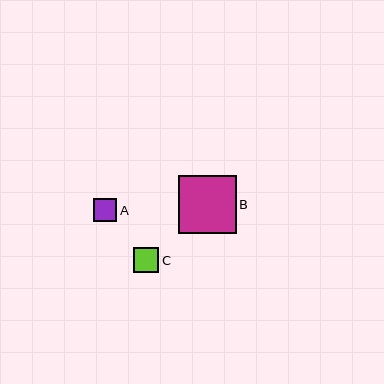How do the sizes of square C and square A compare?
Square C and square A are approximately the same size.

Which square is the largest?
Square B is the largest with a size of approximately 58 pixels.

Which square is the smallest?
Square A is the smallest with a size of approximately 23 pixels.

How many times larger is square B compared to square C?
Square B is approximately 2.3 times the size of square C.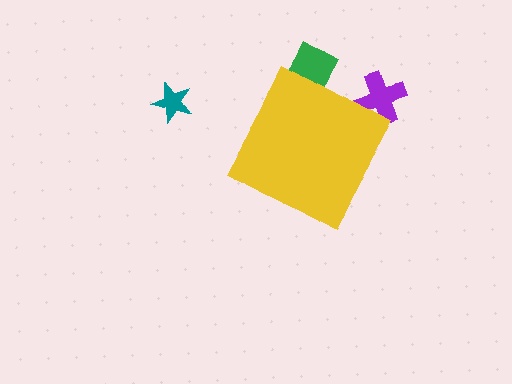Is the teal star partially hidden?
No, the teal star is fully visible.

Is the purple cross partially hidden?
Yes, the purple cross is partially hidden behind the yellow diamond.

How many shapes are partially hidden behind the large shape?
2 shapes are partially hidden.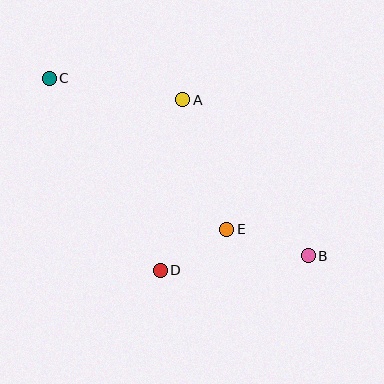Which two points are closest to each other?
Points D and E are closest to each other.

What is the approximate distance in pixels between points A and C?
The distance between A and C is approximately 135 pixels.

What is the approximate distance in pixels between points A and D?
The distance between A and D is approximately 172 pixels.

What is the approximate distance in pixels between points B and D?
The distance between B and D is approximately 149 pixels.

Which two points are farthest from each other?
Points B and C are farthest from each other.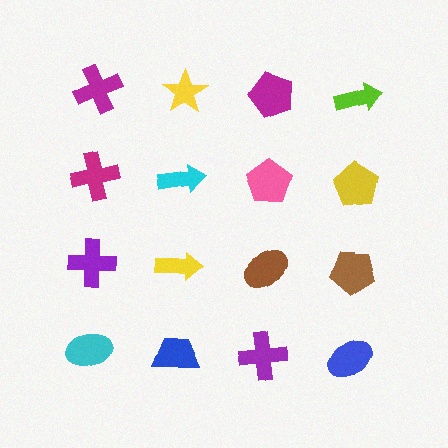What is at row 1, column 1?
A magenta cross.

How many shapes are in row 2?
4 shapes.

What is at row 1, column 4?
A lime arrow.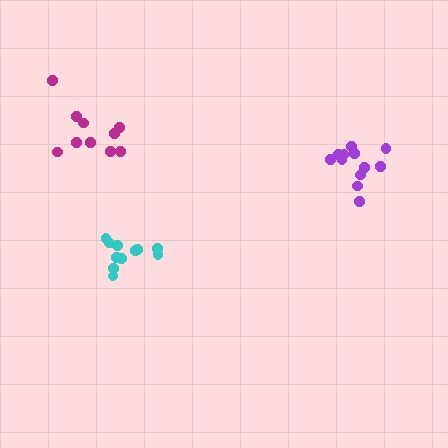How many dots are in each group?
Group 1: 12 dots, Group 2: 11 dots, Group 3: 10 dots (33 total).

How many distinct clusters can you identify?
There are 3 distinct clusters.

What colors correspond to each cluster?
The clusters are colored: purple, cyan, magenta.